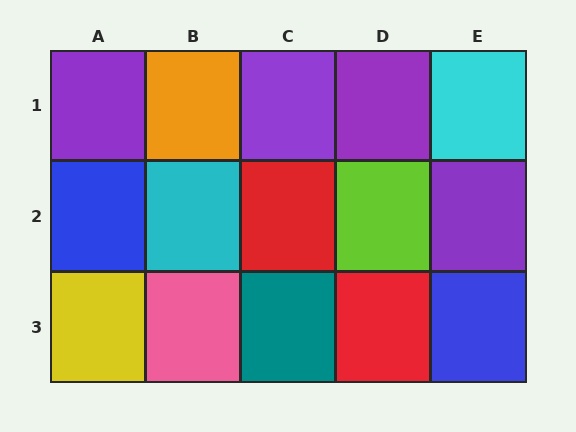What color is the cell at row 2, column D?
Lime.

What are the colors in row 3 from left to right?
Yellow, pink, teal, red, blue.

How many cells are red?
2 cells are red.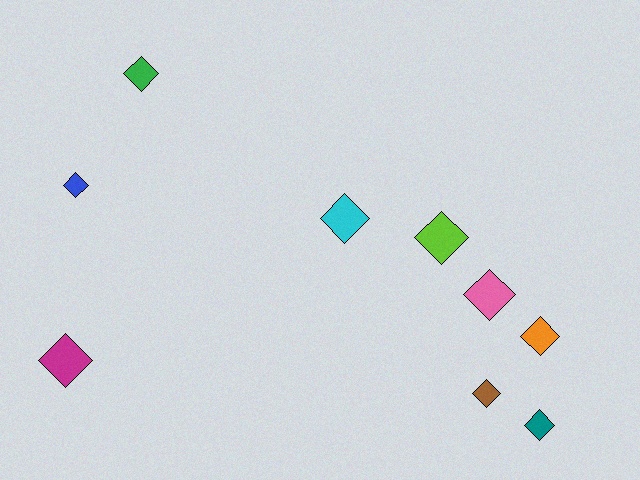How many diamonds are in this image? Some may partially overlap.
There are 9 diamonds.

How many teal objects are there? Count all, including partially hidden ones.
There is 1 teal object.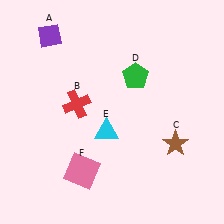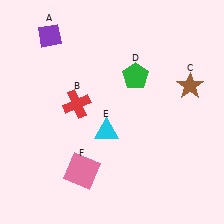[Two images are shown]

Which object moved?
The brown star (C) moved up.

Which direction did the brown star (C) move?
The brown star (C) moved up.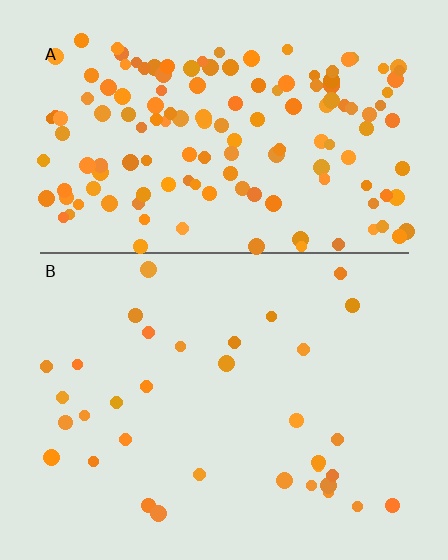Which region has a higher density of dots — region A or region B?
A (the top).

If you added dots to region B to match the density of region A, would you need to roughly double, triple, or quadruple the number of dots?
Approximately quadruple.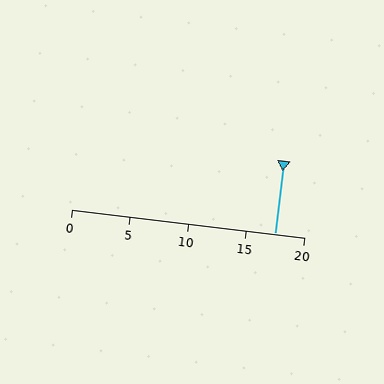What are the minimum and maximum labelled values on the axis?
The axis runs from 0 to 20.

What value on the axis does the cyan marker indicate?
The marker indicates approximately 17.5.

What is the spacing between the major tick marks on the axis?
The major ticks are spaced 5 apart.